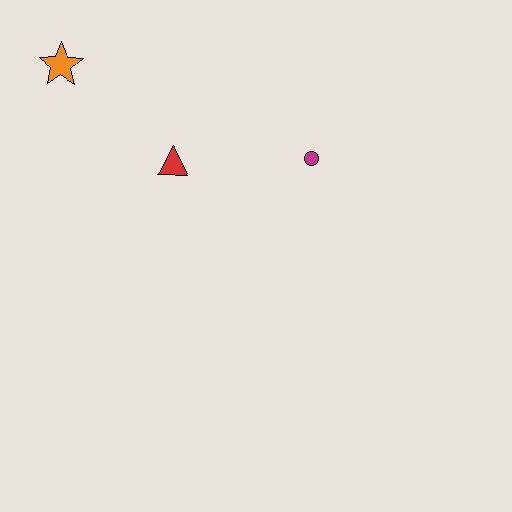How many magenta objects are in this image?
There is 1 magenta object.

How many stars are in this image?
There is 1 star.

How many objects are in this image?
There are 3 objects.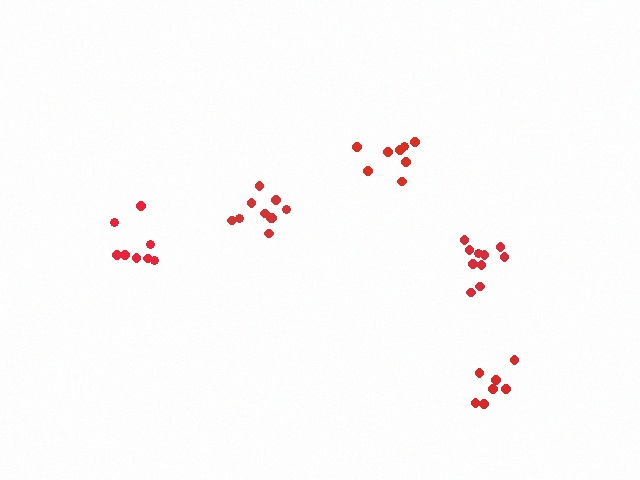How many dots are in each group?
Group 1: 8 dots, Group 2: 10 dots, Group 3: 10 dots, Group 4: 7 dots, Group 5: 8 dots (43 total).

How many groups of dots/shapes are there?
There are 5 groups.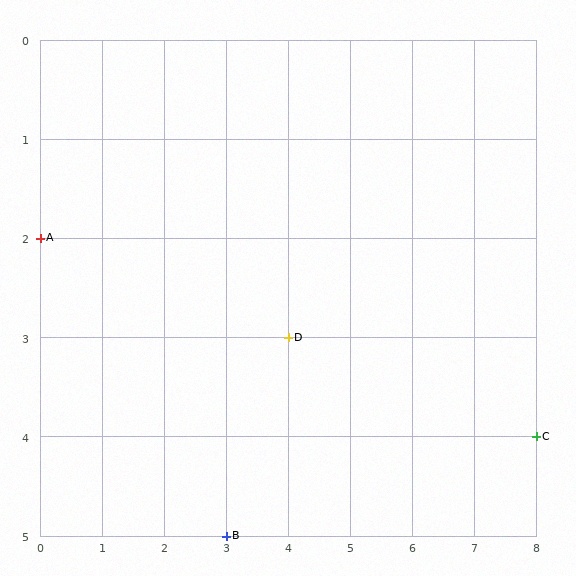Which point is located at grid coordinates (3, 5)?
Point B is at (3, 5).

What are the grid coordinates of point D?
Point D is at grid coordinates (4, 3).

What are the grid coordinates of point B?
Point B is at grid coordinates (3, 5).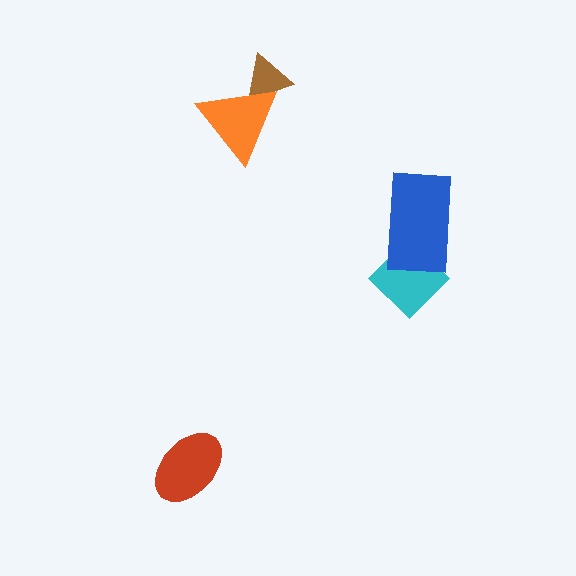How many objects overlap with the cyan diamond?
1 object overlaps with the cyan diamond.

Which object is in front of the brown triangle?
The orange triangle is in front of the brown triangle.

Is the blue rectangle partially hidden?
No, no other shape covers it.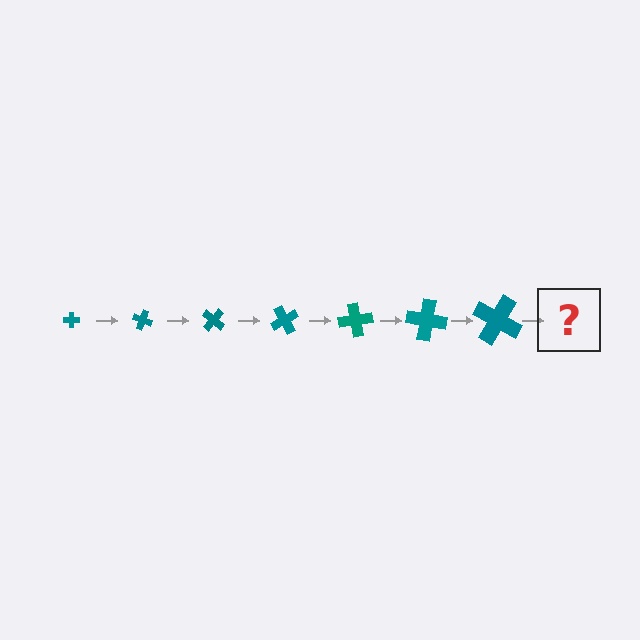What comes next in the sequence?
The next element should be a cross, larger than the previous one and rotated 140 degrees from the start.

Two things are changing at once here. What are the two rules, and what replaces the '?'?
The two rules are that the cross grows larger each step and it rotates 20 degrees each step. The '?' should be a cross, larger than the previous one and rotated 140 degrees from the start.